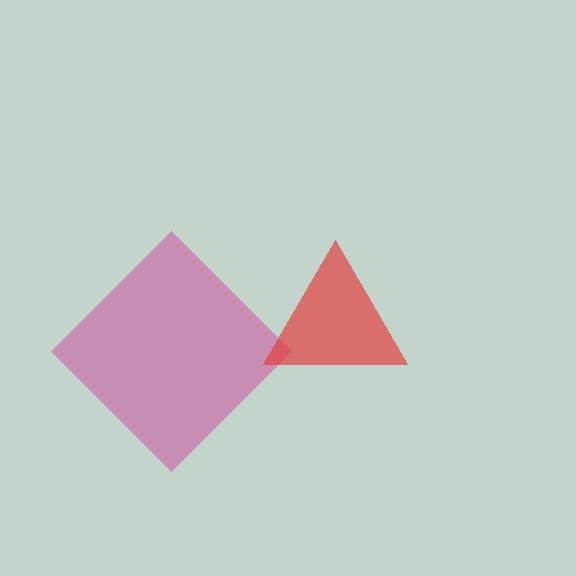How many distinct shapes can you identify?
There are 2 distinct shapes: a magenta diamond, a red triangle.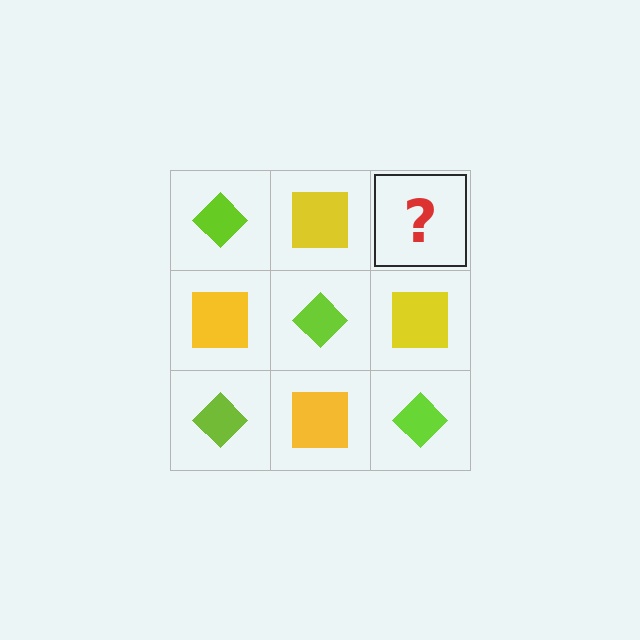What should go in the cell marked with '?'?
The missing cell should contain a lime diamond.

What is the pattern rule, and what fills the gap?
The rule is that it alternates lime diamond and yellow square in a checkerboard pattern. The gap should be filled with a lime diamond.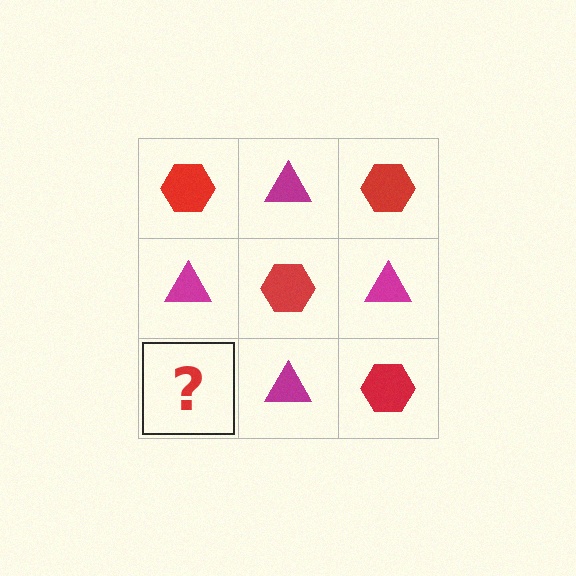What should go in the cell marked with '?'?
The missing cell should contain a red hexagon.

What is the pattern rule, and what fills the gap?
The rule is that it alternates red hexagon and magenta triangle in a checkerboard pattern. The gap should be filled with a red hexagon.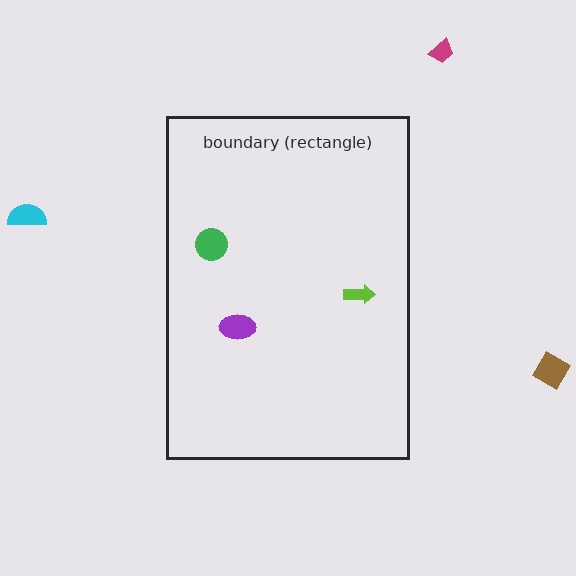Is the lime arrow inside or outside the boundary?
Inside.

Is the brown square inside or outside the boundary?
Outside.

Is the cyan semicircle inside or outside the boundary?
Outside.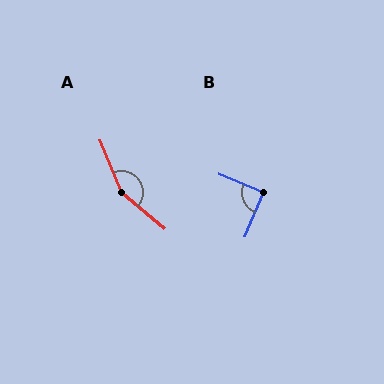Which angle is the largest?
A, at approximately 152 degrees.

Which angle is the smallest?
B, at approximately 90 degrees.